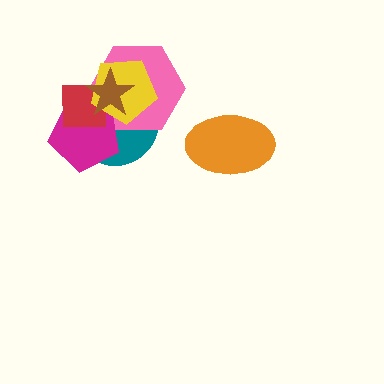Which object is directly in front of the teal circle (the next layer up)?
The pink hexagon is directly in front of the teal circle.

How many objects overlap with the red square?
5 objects overlap with the red square.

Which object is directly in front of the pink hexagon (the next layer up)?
The magenta pentagon is directly in front of the pink hexagon.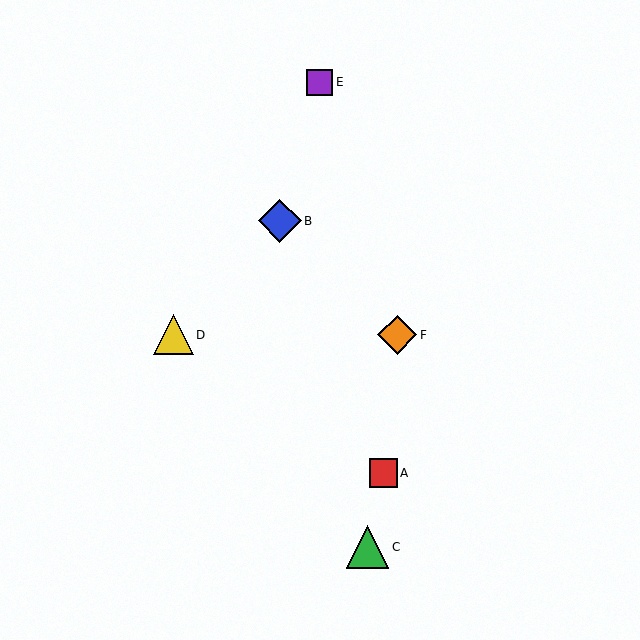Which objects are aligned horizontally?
Objects D, F are aligned horizontally.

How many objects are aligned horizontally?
2 objects (D, F) are aligned horizontally.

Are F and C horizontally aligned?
No, F is at y≈335 and C is at y≈547.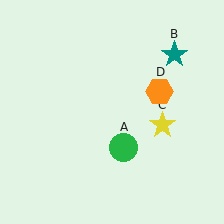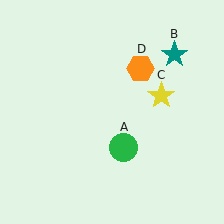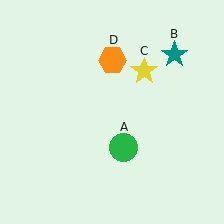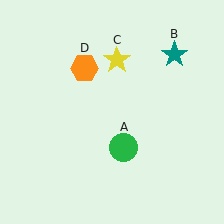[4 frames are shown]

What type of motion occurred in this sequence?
The yellow star (object C), orange hexagon (object D) rotated counterclockwise around the center of the scene.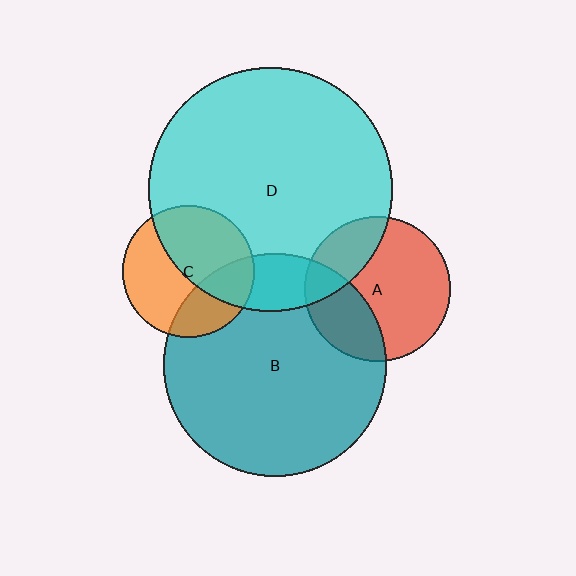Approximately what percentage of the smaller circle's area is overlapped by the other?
Approximately 50%.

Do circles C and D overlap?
Yes.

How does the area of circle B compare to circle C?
Approximately 2.8 times.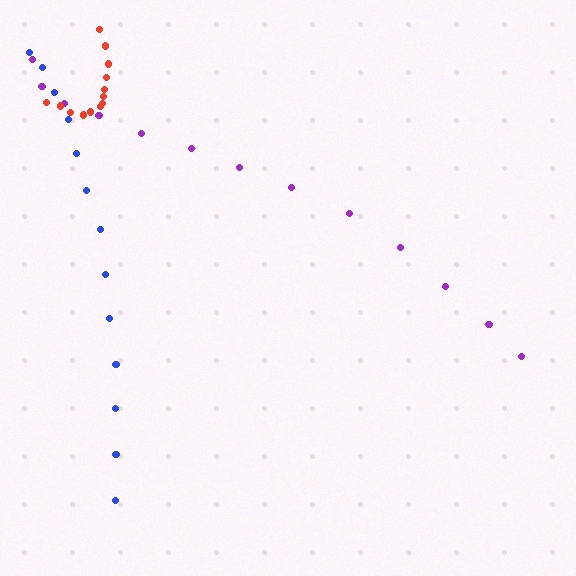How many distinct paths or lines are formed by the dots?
There are 3 distinct paths.